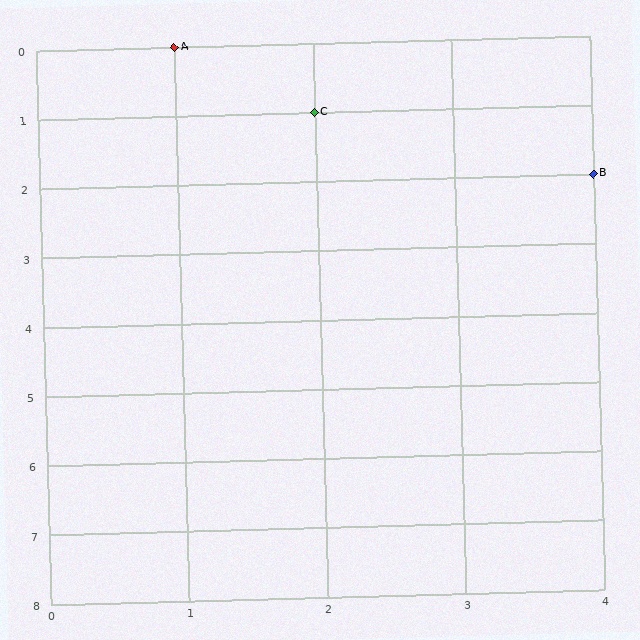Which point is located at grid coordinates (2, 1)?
Point C is at (2, 1).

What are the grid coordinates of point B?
Point B is at grid coordinates (4, 2).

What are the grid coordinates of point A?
Point A is at grid coordinates (1, 0).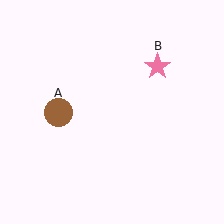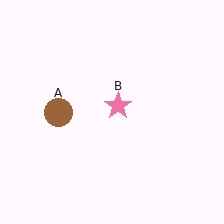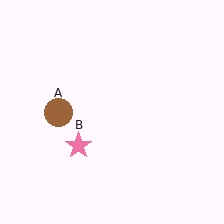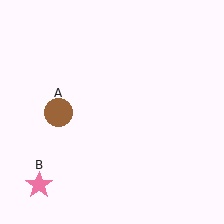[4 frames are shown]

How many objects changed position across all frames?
1 object changed position: pink star (object B).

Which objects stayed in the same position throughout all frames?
Brown circle (object A) remained stationary.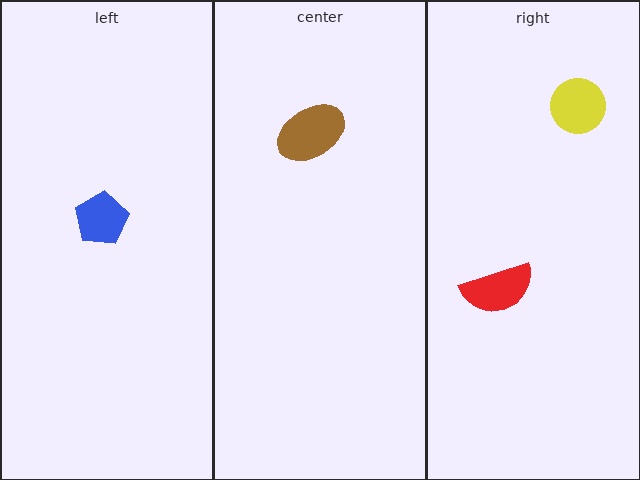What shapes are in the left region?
The blue pentagon.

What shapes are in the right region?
The yellow circle, the red semicircle.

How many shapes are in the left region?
1.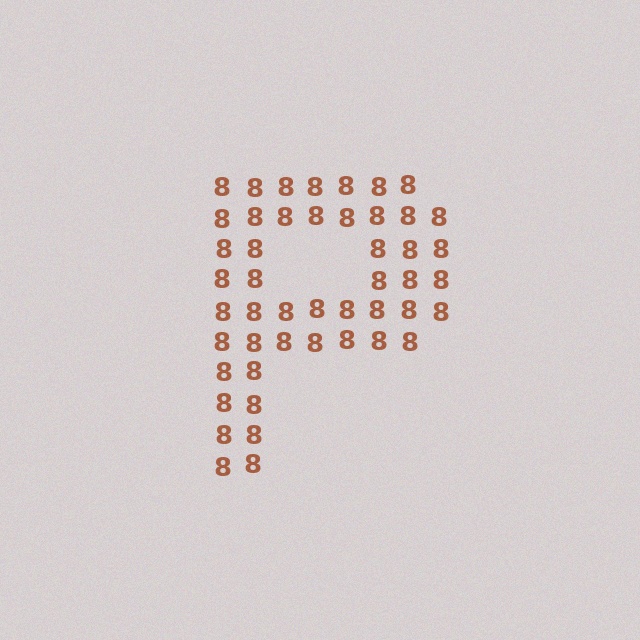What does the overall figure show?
The overall figure shows the letter P.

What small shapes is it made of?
It is made of small digit 8's.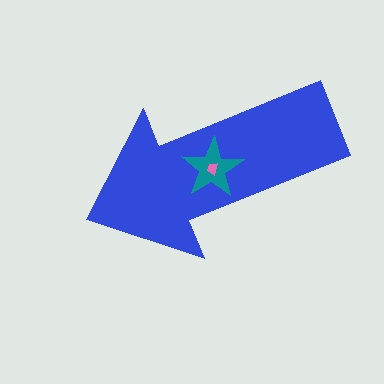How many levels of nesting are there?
3.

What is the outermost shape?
The blue arrow.